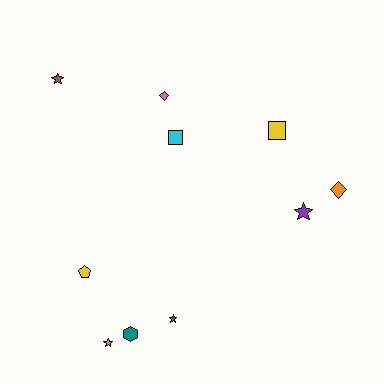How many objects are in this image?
There are 10 objects.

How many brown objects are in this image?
There is 1 brown object.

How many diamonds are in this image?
There are 2 diamonds.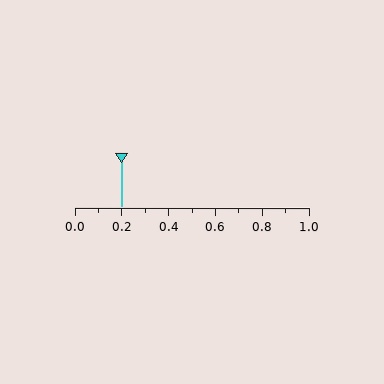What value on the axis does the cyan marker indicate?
The marker indicates approximately 0.2.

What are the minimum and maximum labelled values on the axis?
The axis runs from 0.0 to 1.0.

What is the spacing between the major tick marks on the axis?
The major ticks are spaced 0.2 apart.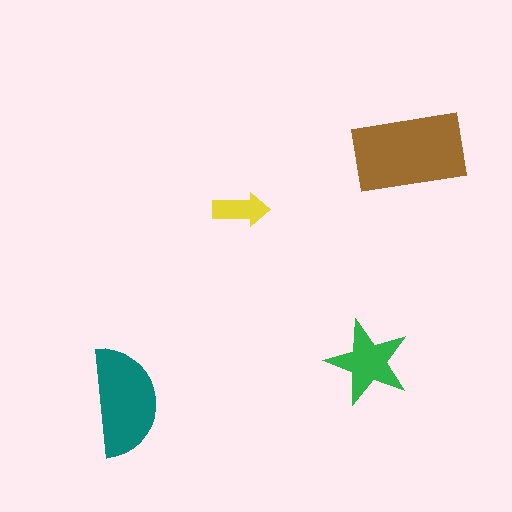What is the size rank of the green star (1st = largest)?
3rd.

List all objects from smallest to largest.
The yellow arrow, the green star, the teal semicircle, the brown rectangle.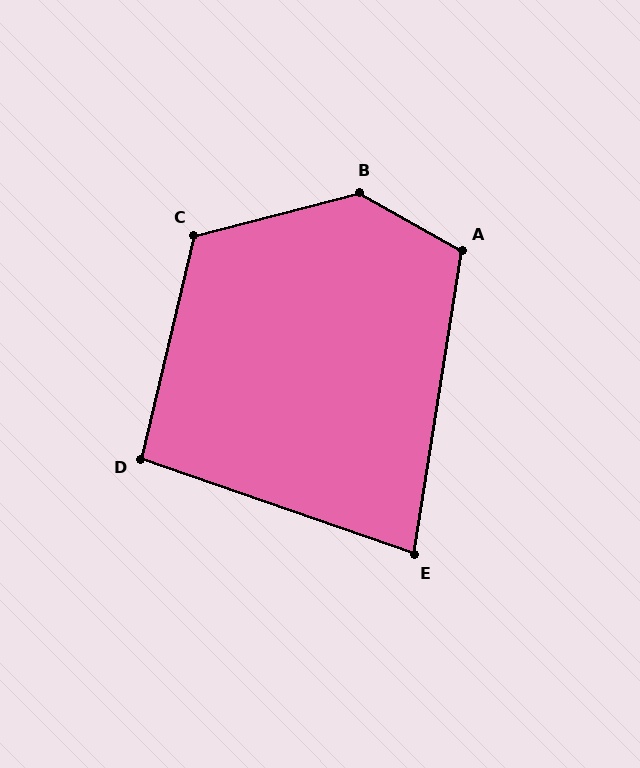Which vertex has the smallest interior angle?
E, at approximately 80 degrees.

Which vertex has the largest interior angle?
B, at approximately 136 degrees.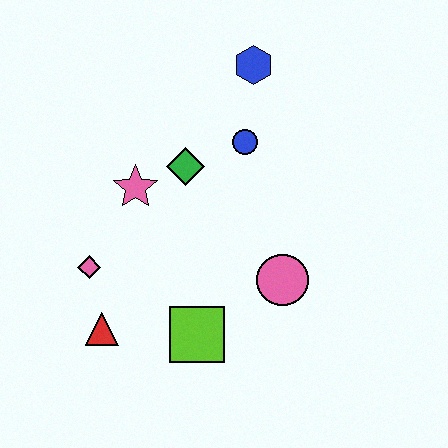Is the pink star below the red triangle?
No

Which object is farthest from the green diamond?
The red triangle is farthest from the green diamond.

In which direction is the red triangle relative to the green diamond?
The red triangle is below the green diamond.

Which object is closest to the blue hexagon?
The blue circle is closest to the blue hexagon.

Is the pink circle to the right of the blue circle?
Yes